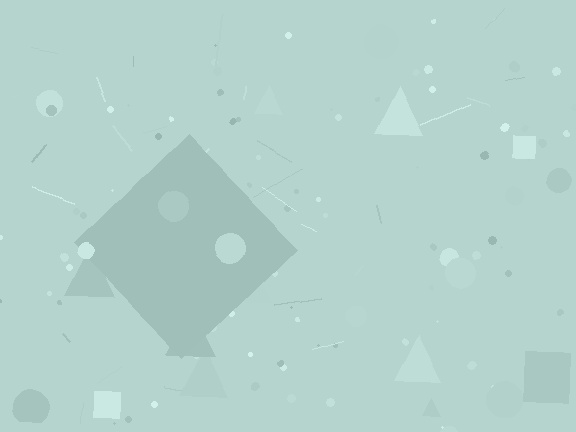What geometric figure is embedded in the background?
A diamond is embedded in the background.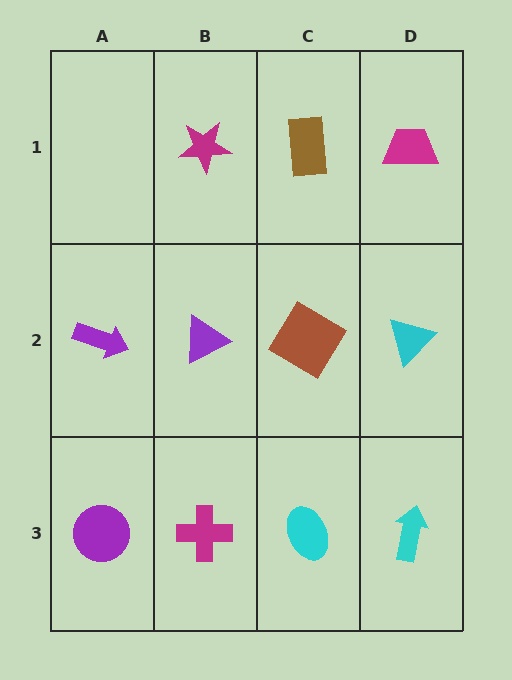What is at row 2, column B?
A purple triangle.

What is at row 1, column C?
A brown rectangle.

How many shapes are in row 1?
3 shapes.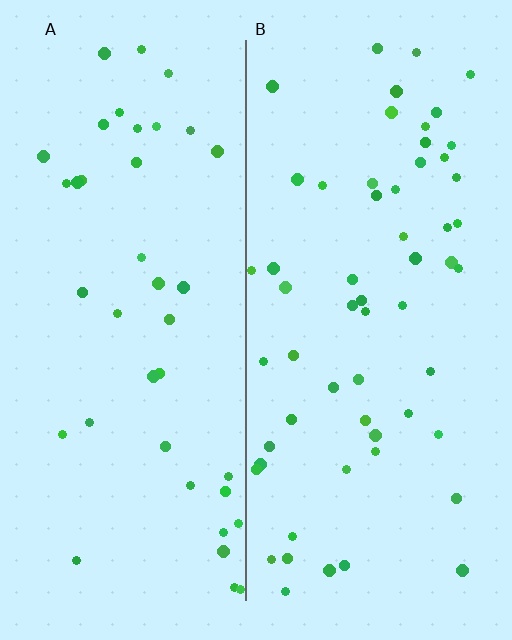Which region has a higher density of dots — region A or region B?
B (the right).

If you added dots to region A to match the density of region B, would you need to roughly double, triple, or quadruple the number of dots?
Approximately double.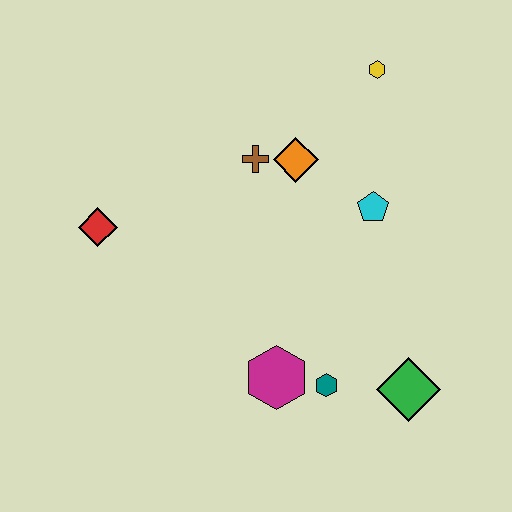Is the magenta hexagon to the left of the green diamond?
Yes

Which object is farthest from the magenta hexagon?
The yellow hexagon is farthest from the magenta hexagon.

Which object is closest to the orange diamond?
The brown cross is closest to the orange diamond.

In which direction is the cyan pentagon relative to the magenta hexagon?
The cyan pentagon is above the magenta hexagon.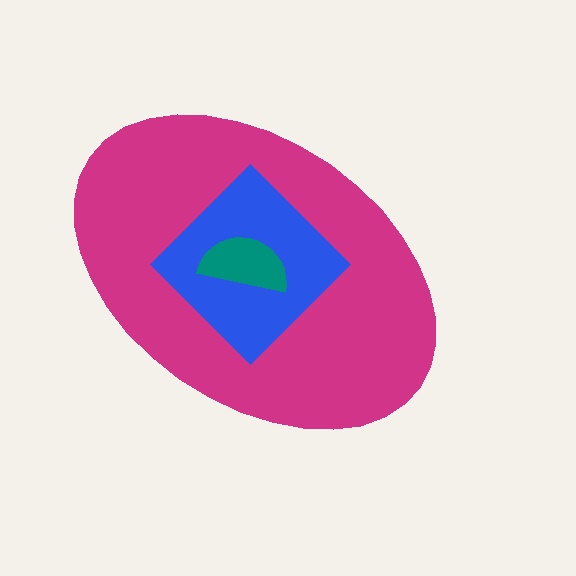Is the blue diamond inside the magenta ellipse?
Yes.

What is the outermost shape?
The magenta ellipse.